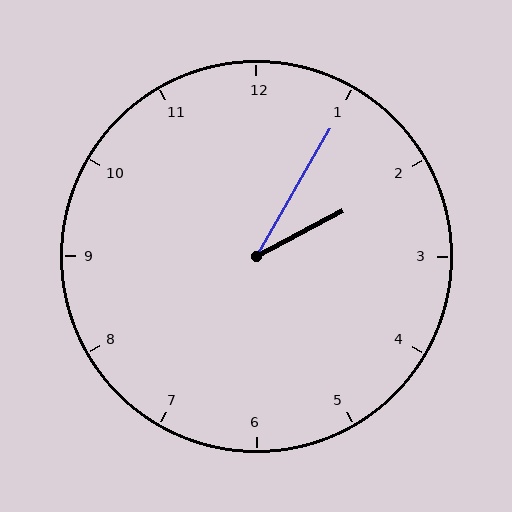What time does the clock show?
2:05.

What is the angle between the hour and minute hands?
Approximately 32 degrees.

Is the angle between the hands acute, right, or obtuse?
It is acute.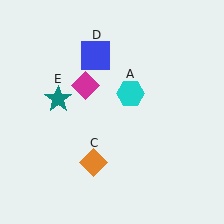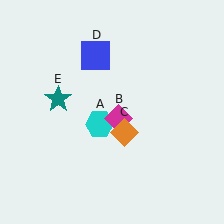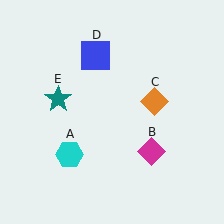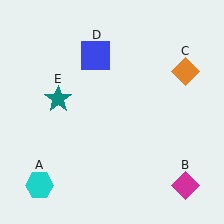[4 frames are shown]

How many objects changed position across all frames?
3 objects changed position: cyan hexagon (object A), magenta diamond (object B), orange diamond (object C).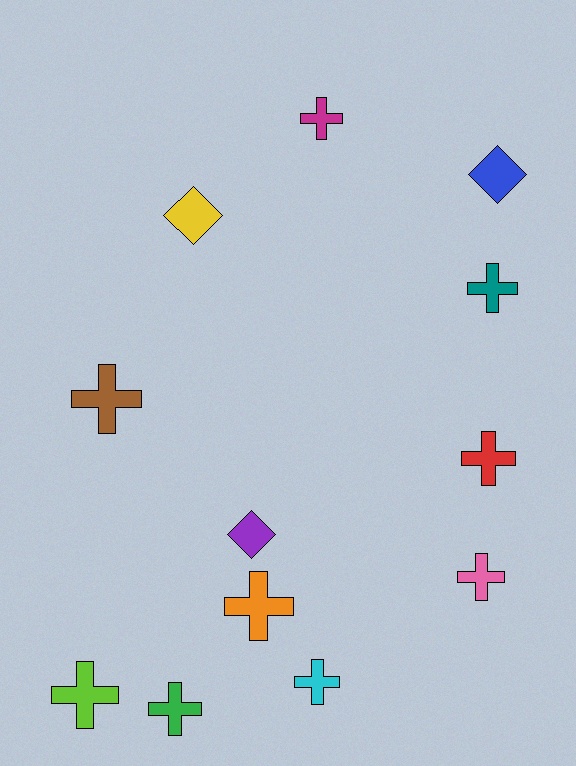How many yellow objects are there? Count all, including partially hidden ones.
There is 1 yellow object.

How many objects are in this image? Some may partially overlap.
There are 12 objects.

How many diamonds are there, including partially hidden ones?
There are 3 diamonds.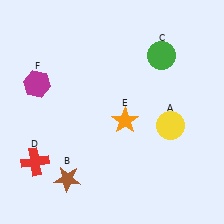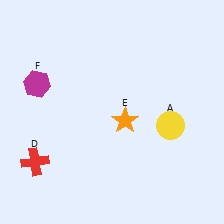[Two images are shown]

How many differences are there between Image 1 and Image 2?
There are 2 differences between the two images.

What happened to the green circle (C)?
The green circle (C) was removed in Image 2. It was in the top-right area of Image 1.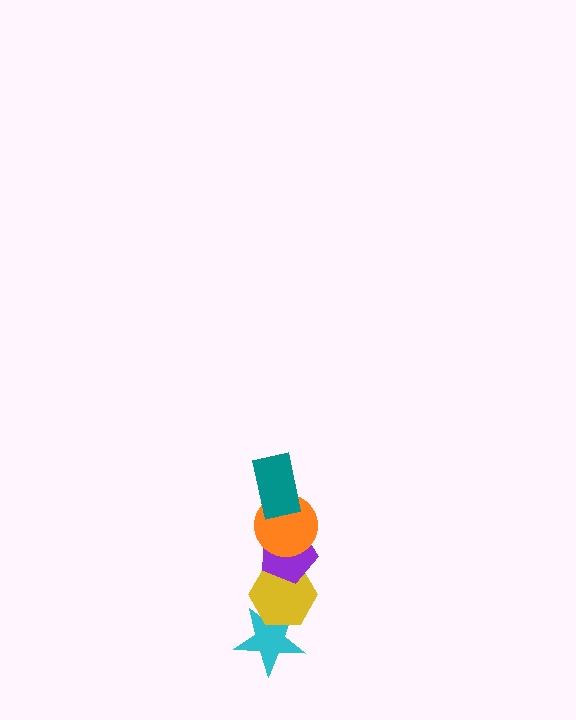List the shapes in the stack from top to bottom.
From top to bottom: the teal rectangle, the orange circle, the purple pentagon, the yellow hexagon, the cyan star.